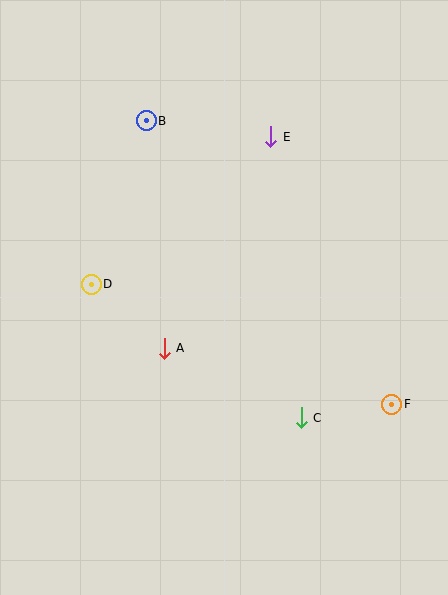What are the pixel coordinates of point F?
Point F is at (392, 404).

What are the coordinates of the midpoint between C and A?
The midpoint between C and A is at (233, 383).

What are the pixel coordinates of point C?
Point C is at (301, 418).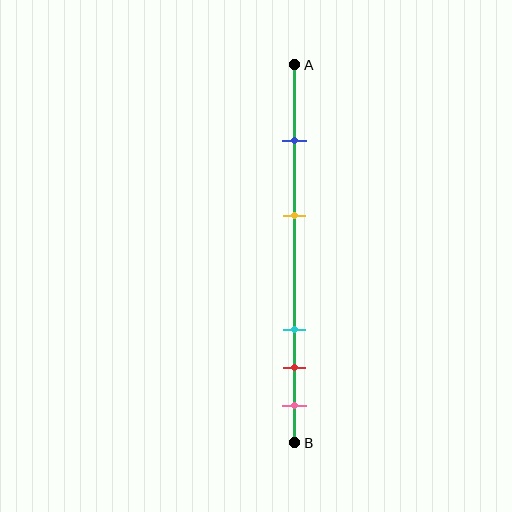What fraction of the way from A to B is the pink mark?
The pink mark is approximately 90% (0.9) of the way from A to B.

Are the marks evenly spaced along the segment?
No, the marks are not evenly spaced.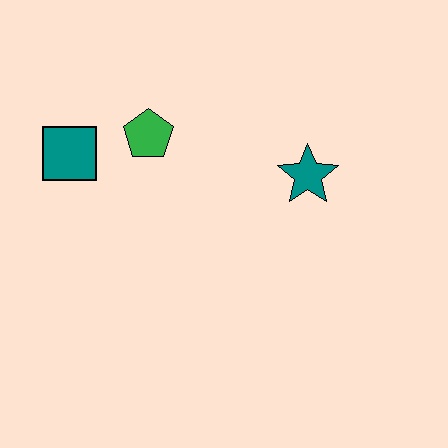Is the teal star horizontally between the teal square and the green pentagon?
No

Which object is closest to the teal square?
The green pentagon is closest to the teal square.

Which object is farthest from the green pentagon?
The teal star is farthest from the green pentagon.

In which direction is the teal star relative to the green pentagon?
The teal star is to the right of the green pentagon.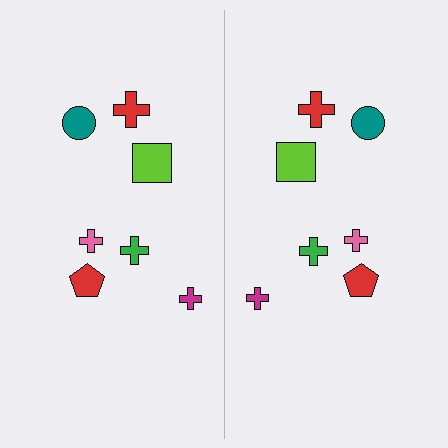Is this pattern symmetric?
Yes, this pattern has bilateral (reflection) symmetry.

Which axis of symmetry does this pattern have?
The pattern has a vertical axis of symmetry running through the center of the image.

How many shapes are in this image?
There are 14 shapes in this image.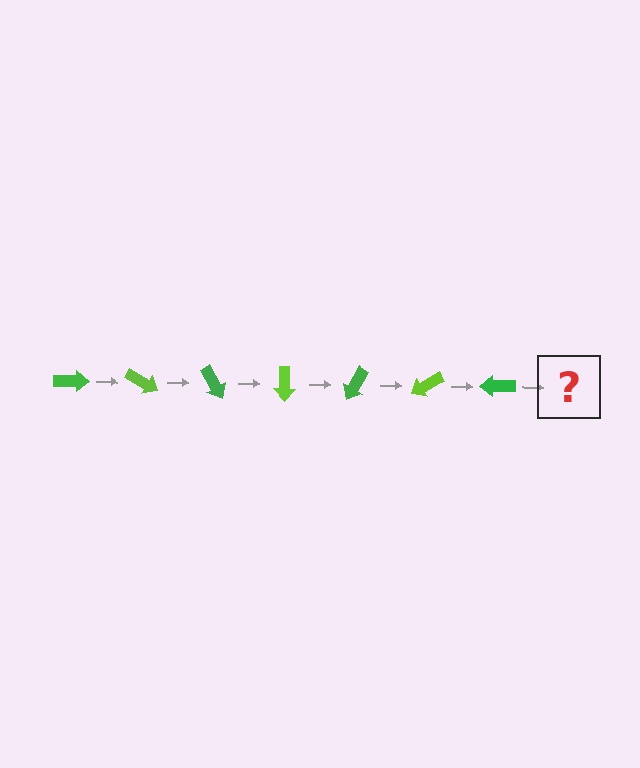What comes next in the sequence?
The next element should be a lime arrow, rotated 210 degrees from the start.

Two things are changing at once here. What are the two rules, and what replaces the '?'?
The two rules are that it rotates 30 degrees each step and the color cycles through green and lime. The '?' should be a lime arrow, rotated 210 degrees from the start.